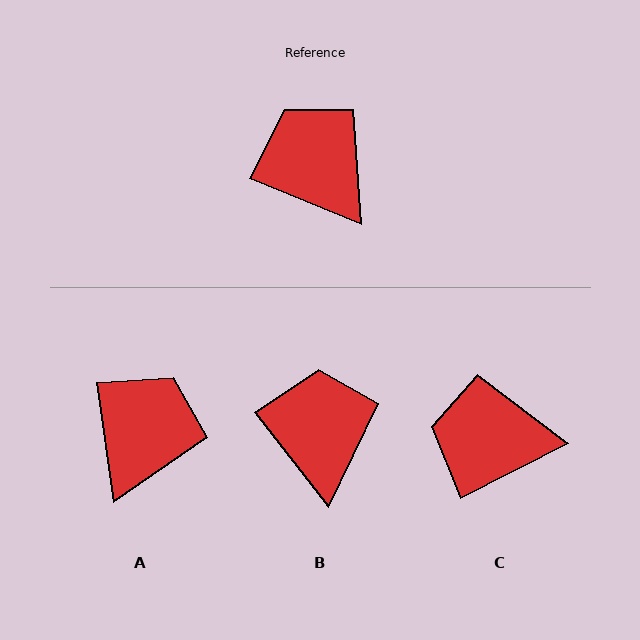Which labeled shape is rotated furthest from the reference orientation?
A, about 60 degrees away.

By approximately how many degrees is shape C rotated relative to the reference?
Approximately 49 degrees counter-clockwise.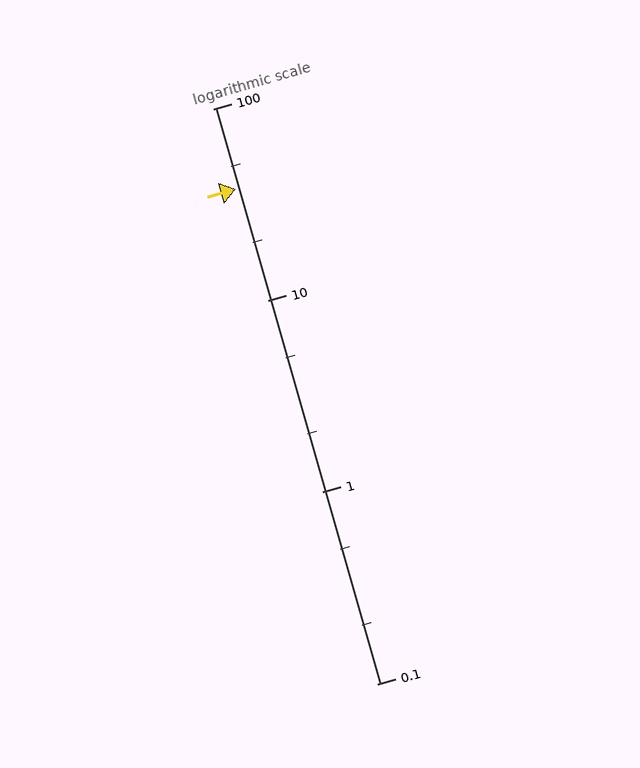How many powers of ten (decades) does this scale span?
The scale spans 3 decades, from 0.1 to 100.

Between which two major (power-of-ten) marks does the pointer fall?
The pointer is between 10 and 100.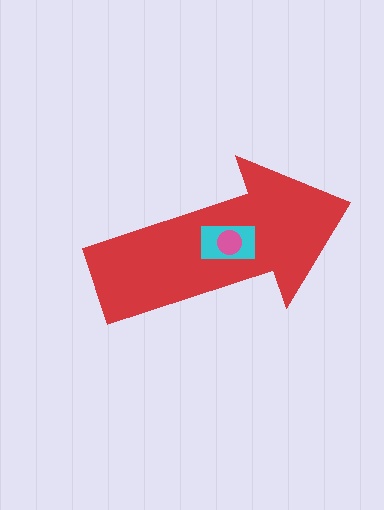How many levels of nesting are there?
3.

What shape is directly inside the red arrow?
The cyan rectangle.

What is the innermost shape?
The pink circle.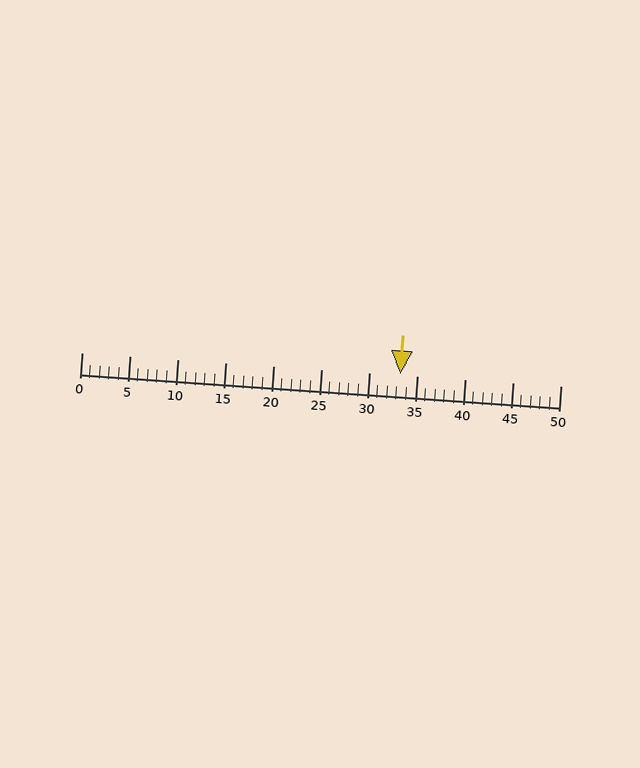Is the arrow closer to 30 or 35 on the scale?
The arrow is closer to 35.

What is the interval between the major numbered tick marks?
The major tick marks are spaced 5 units apart.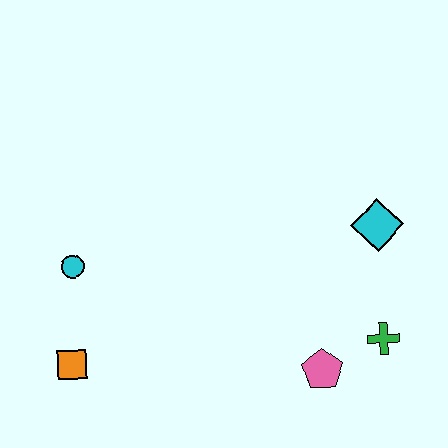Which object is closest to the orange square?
The cyan circle is closest to the orange square.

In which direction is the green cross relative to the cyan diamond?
The green cross is below the cyan diamond.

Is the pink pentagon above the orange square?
No